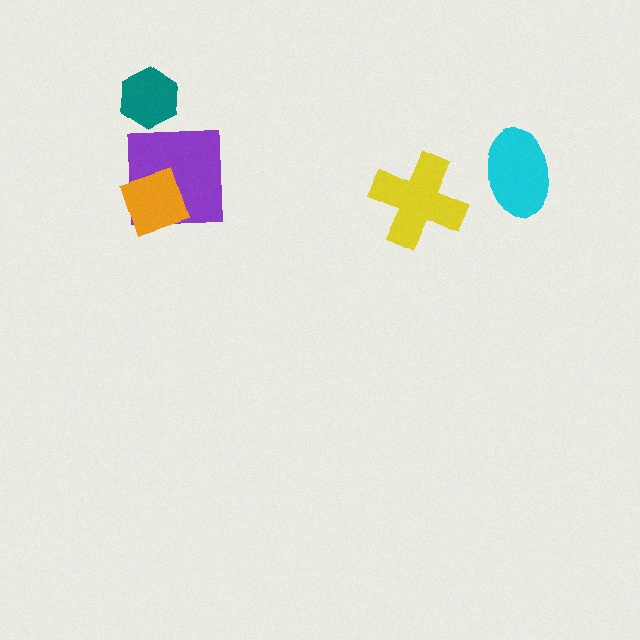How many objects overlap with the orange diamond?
1 object overlaps with the orange diamond.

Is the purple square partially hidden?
Yes, it is partially covered by another shape.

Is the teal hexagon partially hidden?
No, no other shape covers it.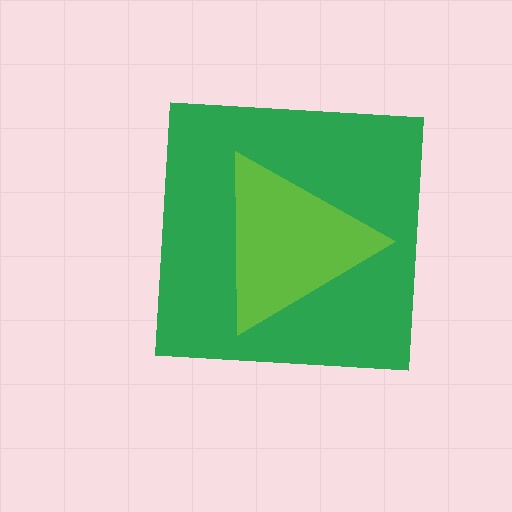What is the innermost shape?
The lime triangle.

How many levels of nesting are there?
2.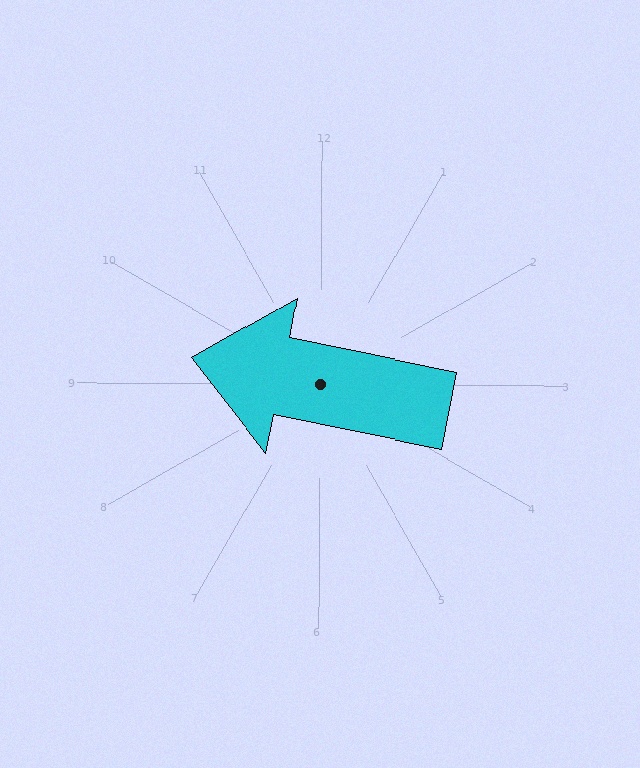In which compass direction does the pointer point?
West.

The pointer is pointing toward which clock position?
Roughly 9 o'clock.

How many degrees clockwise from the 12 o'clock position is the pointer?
Approximately 281 degrees.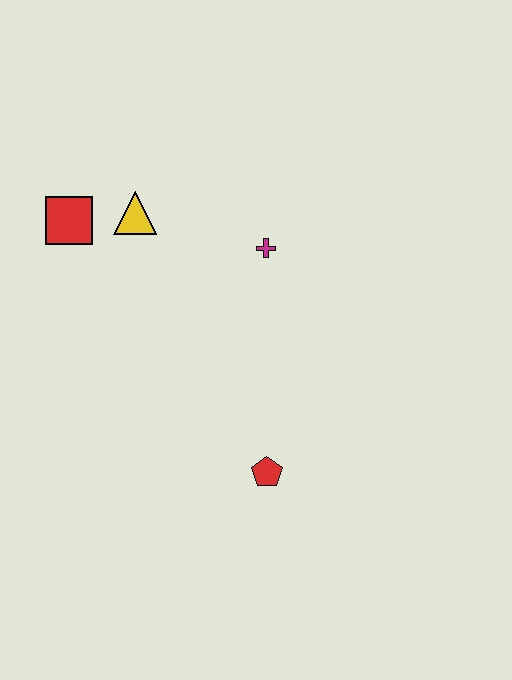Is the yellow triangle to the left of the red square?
No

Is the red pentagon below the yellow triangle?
Yes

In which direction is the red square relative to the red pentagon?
The red square is above the red pentagon.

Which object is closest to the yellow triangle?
The red square is closest to the yellow triangle.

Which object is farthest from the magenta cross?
The red pentagon is farthest from the magenta cross.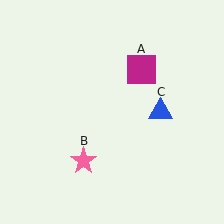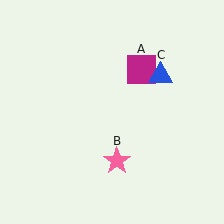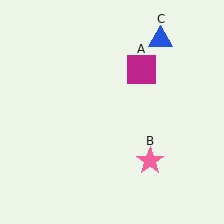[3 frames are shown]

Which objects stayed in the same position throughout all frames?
Magenta square (object A) remained stationary.